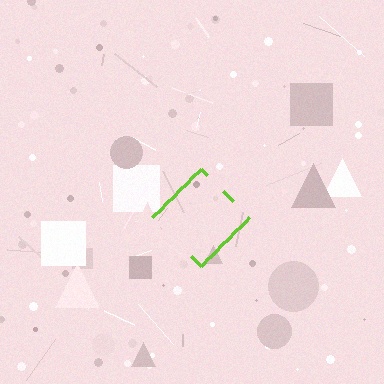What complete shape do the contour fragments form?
The contour fragments form a diamond.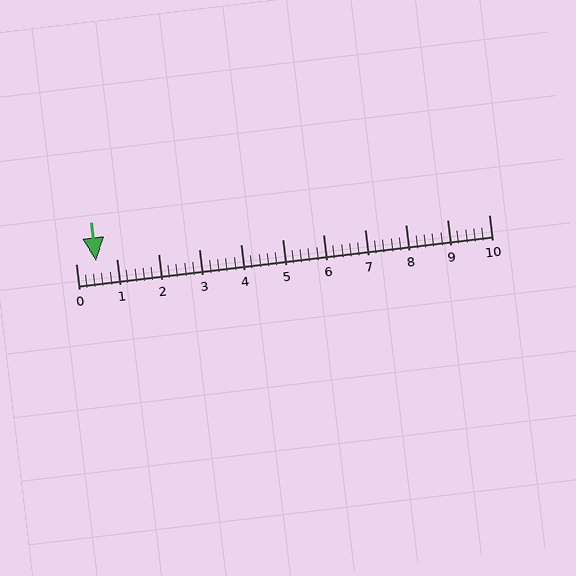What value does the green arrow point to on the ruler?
The green arrow points to approximately 0.5.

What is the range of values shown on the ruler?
The ruler shows values from 0 to 10.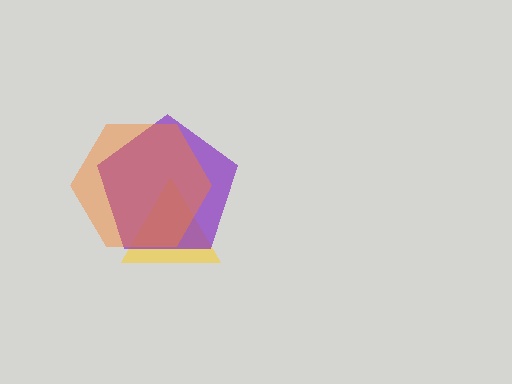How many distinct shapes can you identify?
There are 3 distinct shapes: a yellow triangle, a purple pentagon, an orange hexagon.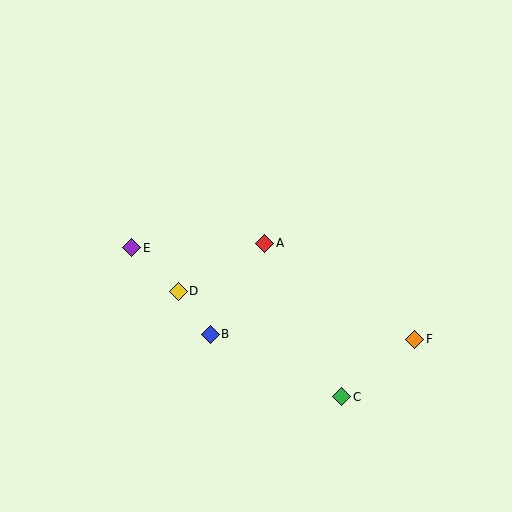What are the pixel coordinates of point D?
Point D is at (178, 291).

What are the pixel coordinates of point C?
Point C is at (342, 397).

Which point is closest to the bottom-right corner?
Point F is closest to the bottom-right corner.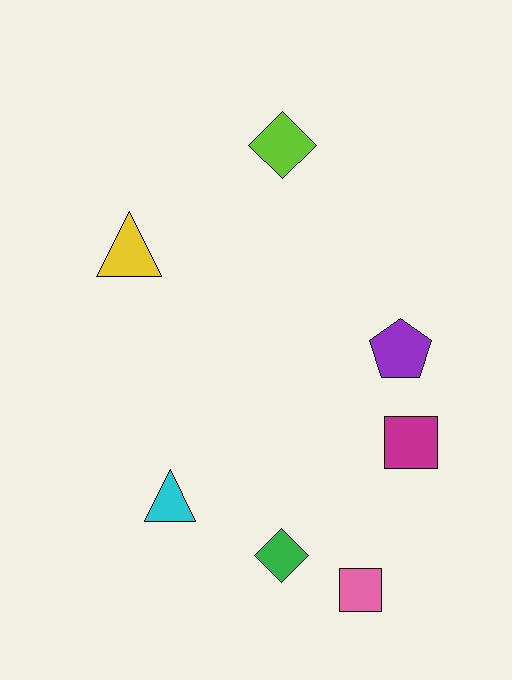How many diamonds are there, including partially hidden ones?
There are 2 diamonds.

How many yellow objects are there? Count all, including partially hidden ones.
There is 1 yellow object.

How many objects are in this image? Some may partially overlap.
There are 7 objects.